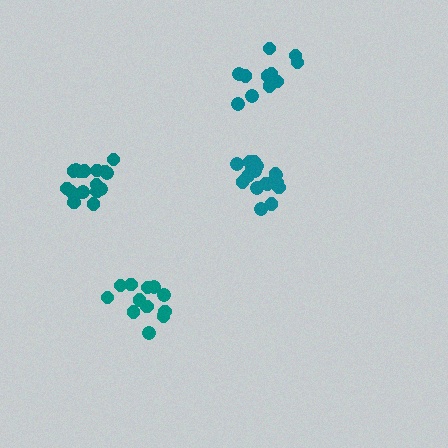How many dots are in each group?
Group 1: 12 dots, Group 2: 12 dots, Group 3: 17 dots, Group 4: 17 dots (58 total).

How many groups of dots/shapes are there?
There are 4 groups.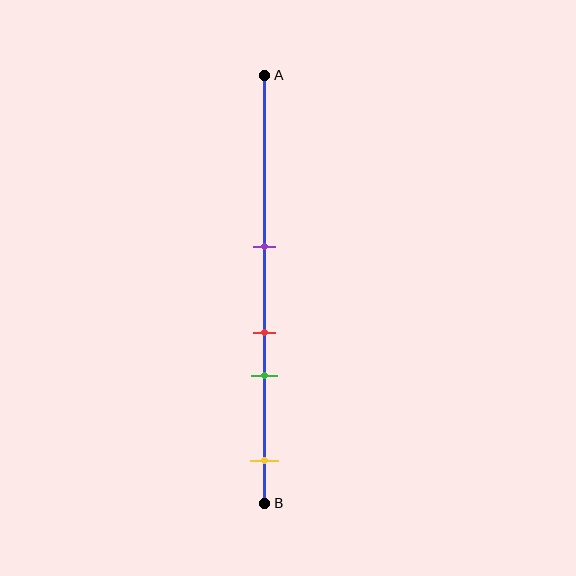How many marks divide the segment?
There are 4 marks dividing the segment.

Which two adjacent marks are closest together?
The red and green marks are the closest adjacent pair.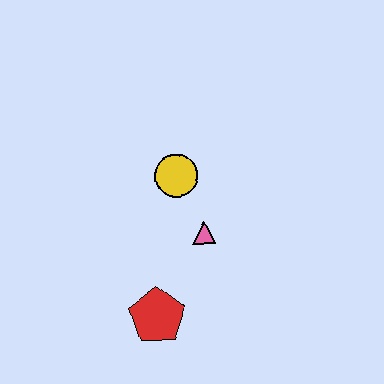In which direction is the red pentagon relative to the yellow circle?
The red pentagon is below the yellow circle.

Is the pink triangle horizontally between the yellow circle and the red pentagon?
No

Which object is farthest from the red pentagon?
The yellow circle is farthest from the red pentagon.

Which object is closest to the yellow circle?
The pink triangle is closest to the yellow circle.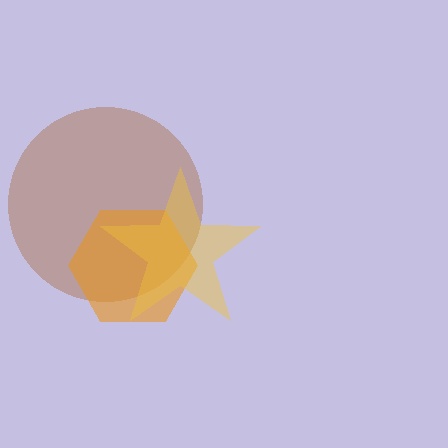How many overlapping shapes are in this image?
There are 3 overlapping shapes in the image.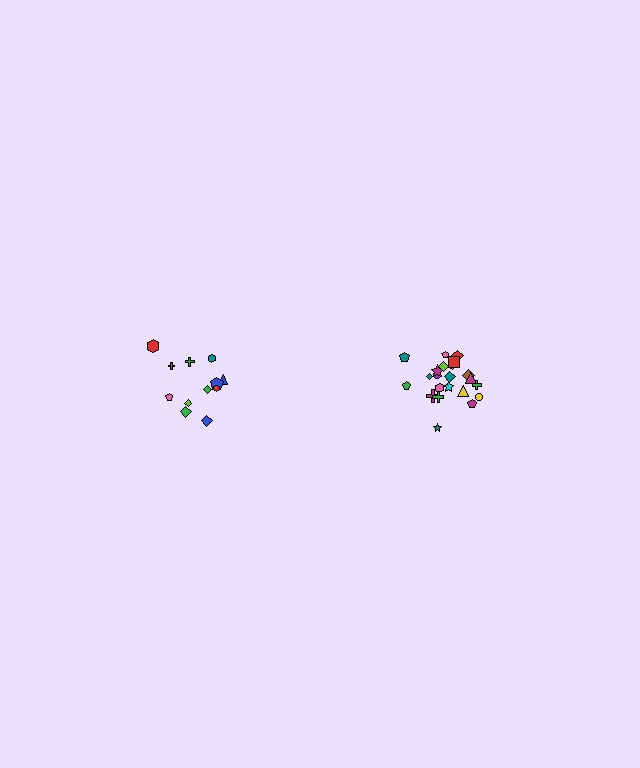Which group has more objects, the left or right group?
The right group.